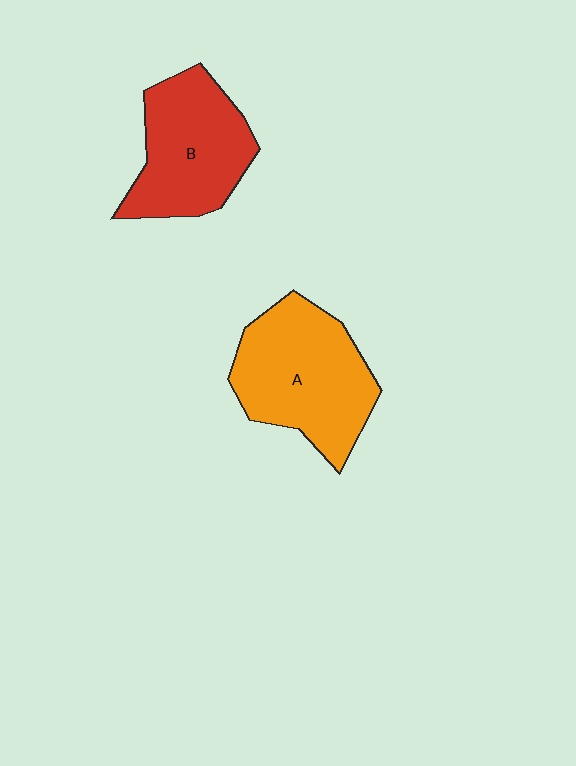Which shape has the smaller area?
Shape B (red).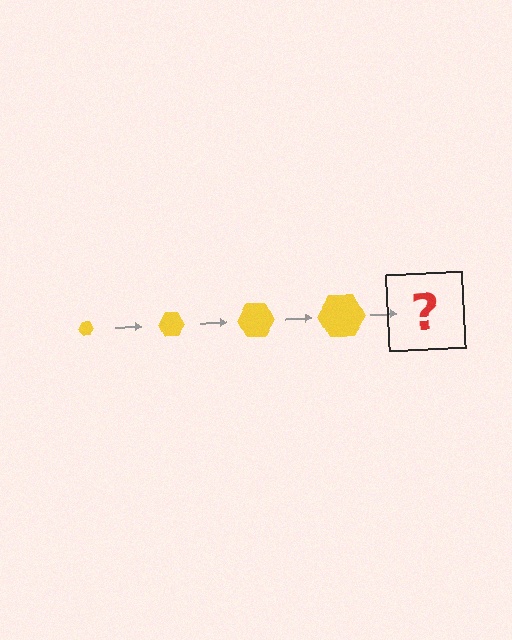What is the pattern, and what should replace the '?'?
The pattern is that the hexagon gets progressively larger each step. The '?' should be a yellow hexagon, larger than the previous one.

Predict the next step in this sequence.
The next step is a yellow hexagon, larger than the previous one.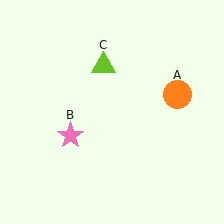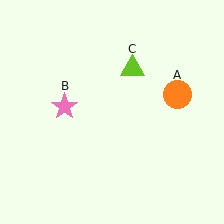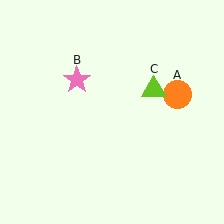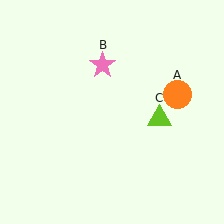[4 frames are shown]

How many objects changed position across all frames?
2 objects changed position: pink star (object B), lime triangle (object C).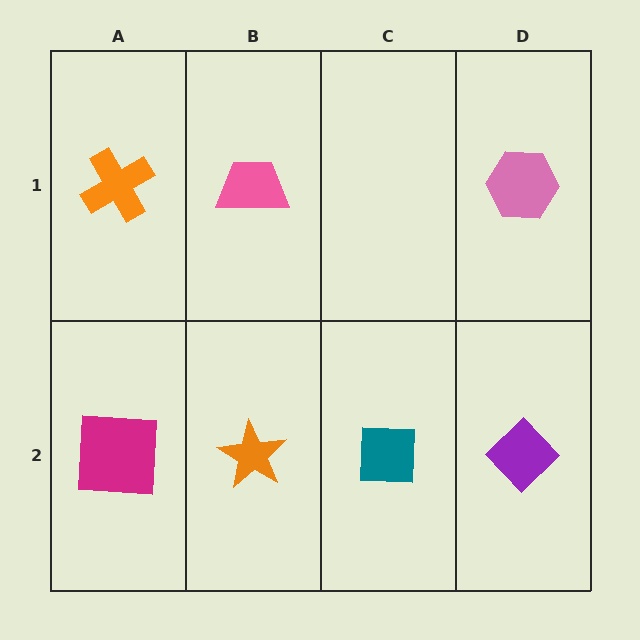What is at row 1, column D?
A pink hexagon.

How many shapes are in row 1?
3 shapes.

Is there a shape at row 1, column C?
No, that cell is empty.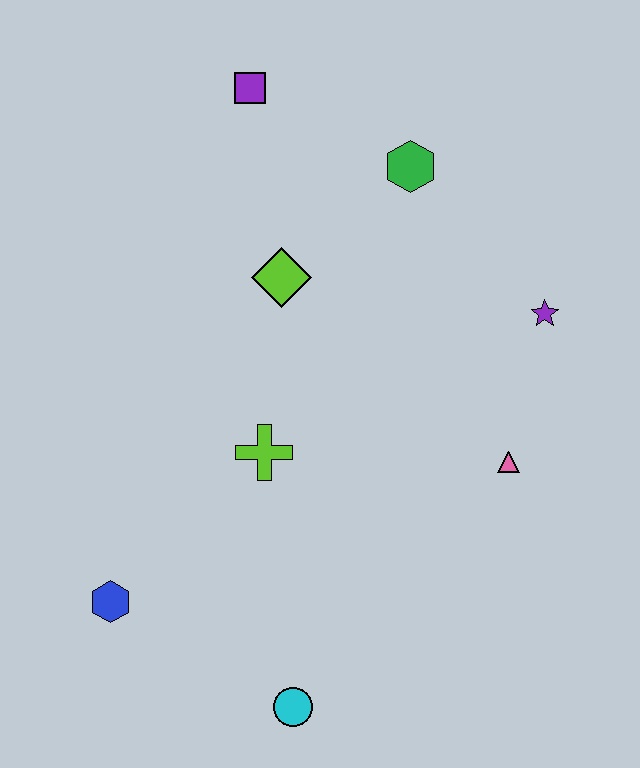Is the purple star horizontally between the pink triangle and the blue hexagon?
No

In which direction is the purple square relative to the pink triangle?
The purple square is above the pink triangle.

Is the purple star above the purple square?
No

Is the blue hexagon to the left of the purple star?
Yes